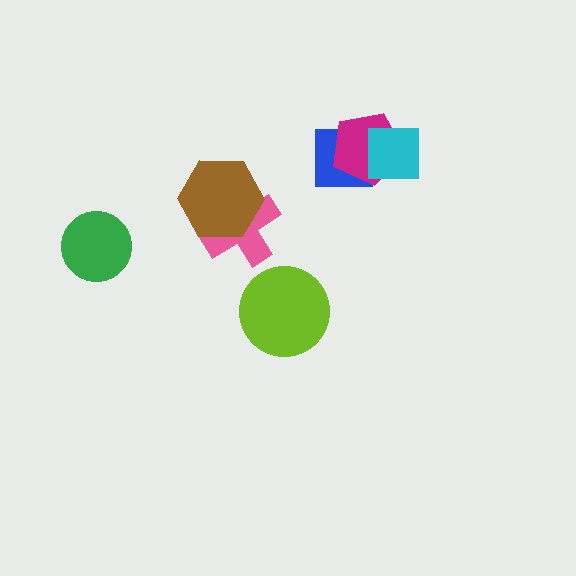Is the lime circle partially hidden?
No, no other shape covers it.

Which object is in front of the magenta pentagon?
The cyan square is in front of the magenta pentagon.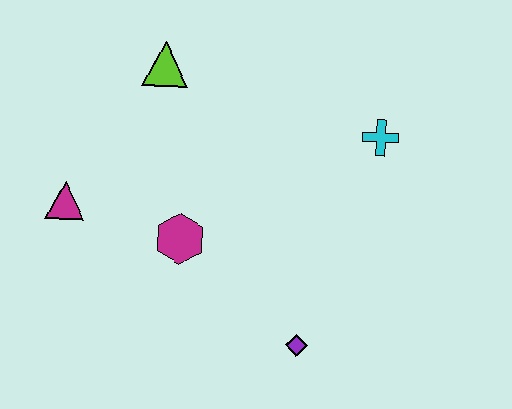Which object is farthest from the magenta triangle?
The cyan cross is farthest from the magenta triangle.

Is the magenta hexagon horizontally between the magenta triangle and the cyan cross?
Yes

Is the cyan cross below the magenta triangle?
No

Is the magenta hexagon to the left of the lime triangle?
No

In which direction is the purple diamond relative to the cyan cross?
The purple diamond is below the cyan cross.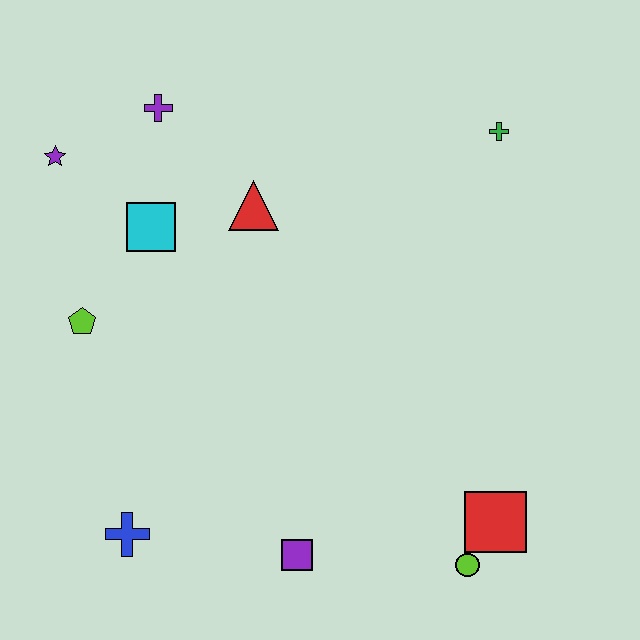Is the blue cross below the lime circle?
No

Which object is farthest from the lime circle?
The purple star is farthest from the lime circle.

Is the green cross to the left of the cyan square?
No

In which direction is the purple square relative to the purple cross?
The purple square is below the purple cross.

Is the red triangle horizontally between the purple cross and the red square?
Yes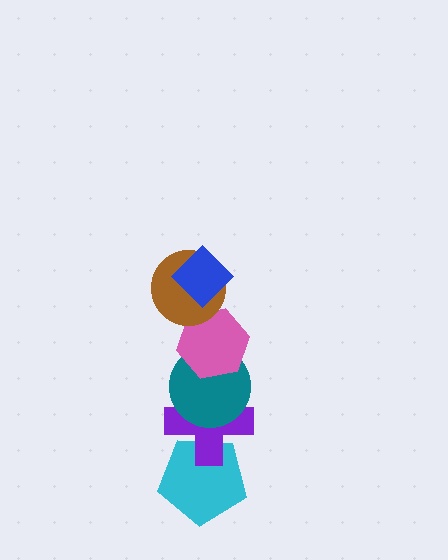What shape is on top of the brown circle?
The blue diamond is on top of the brown circle.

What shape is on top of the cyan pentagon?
The purple cross is on top of the cyan pentagon.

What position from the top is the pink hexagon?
The pink hexagon is 3rd from the top.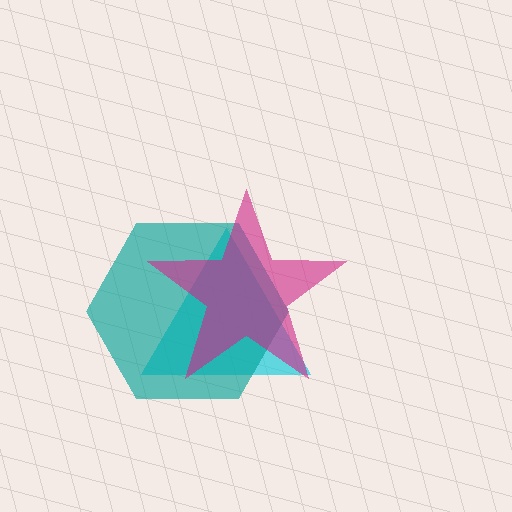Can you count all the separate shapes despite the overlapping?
Yes, there are 3 separate shapes.